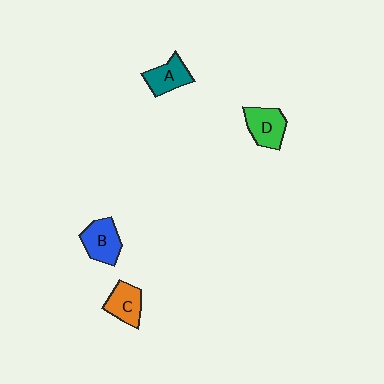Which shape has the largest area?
Shape B (blue).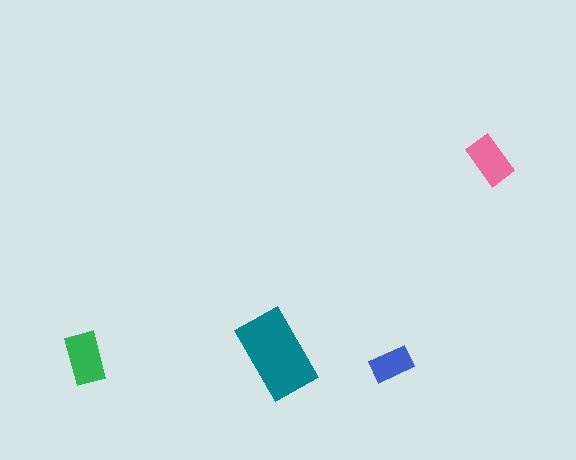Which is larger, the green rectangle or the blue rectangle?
The green one.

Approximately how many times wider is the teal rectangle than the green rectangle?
About 1.5 times wider.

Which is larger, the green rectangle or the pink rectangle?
The green one.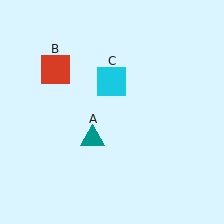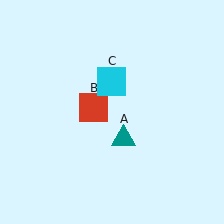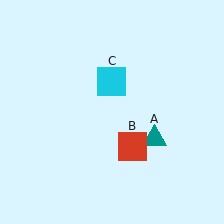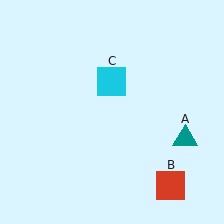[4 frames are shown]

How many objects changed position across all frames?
2 objects changed position: teal triangle (object A), red square (object B).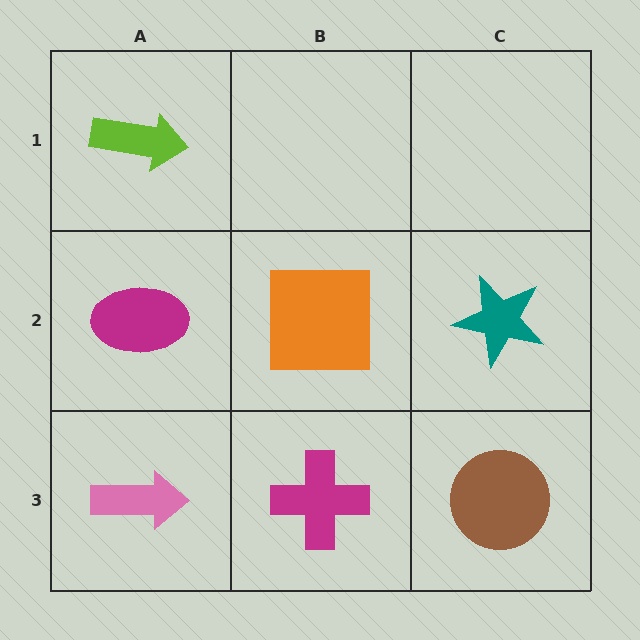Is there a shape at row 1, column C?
No, that cell is empty.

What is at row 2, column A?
A magenta ellipse.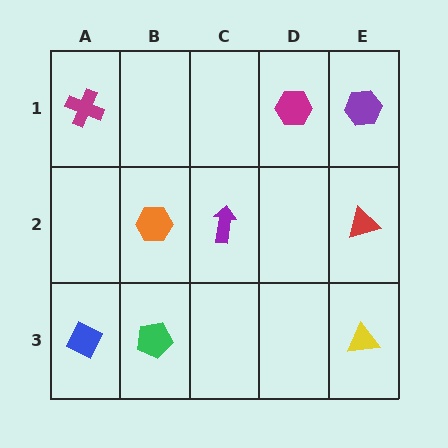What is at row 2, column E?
A red triangle.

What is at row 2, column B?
An orange hexagon.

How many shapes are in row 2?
3 shapes.